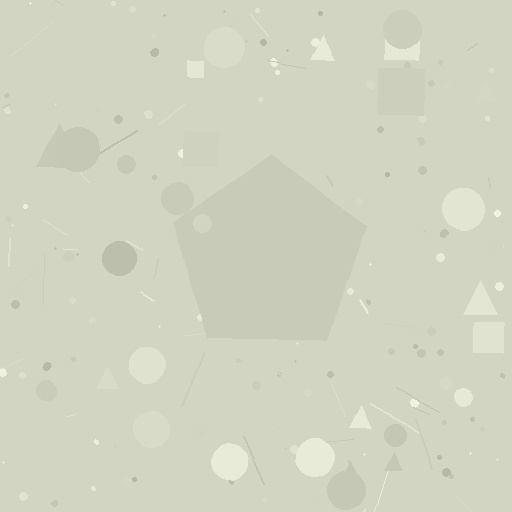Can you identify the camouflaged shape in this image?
The camouflaged shape is a pentagon.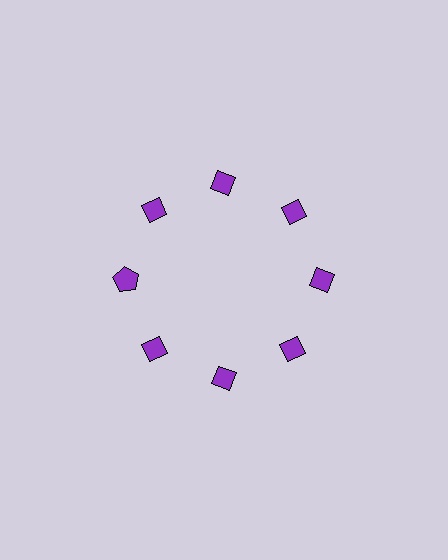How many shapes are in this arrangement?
There are 8 shapes arranged in a ring pattern.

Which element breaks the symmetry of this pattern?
The purple pentagon at roughly the 9 o'clock position breaks the symmetry. All other shapes are purple diamonds.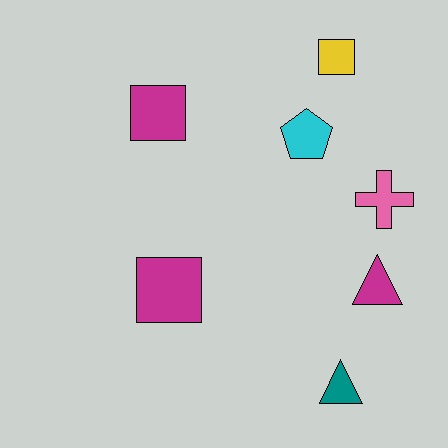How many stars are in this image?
There are no stars.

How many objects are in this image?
There are 7 objects.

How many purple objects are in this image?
There are no purple objects.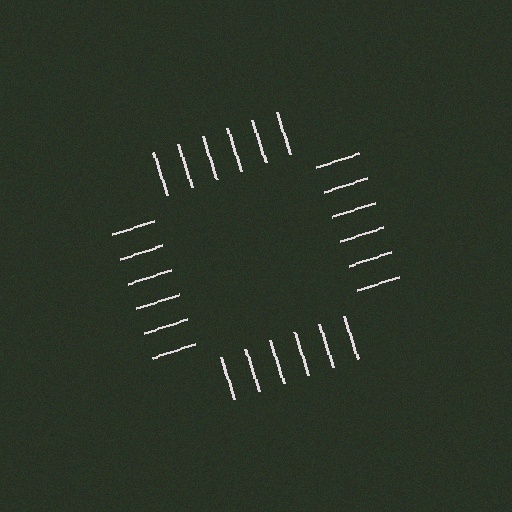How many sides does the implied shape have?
4 sides — the line-ends trace a square.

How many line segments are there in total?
24 — 6 along each of the 4 edges.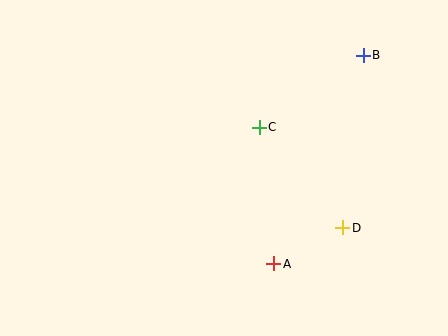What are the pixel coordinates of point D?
Point D is at (343, 228).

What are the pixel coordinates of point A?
Point A is at (274, 264).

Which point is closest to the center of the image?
Point C at (259, 127) is closest to the center.